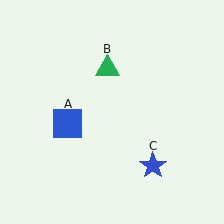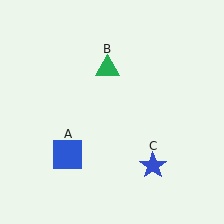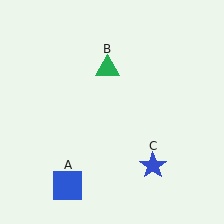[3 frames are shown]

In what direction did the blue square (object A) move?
The blue square (object A) moved down.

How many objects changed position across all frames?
1 object changed position: blue square (object A).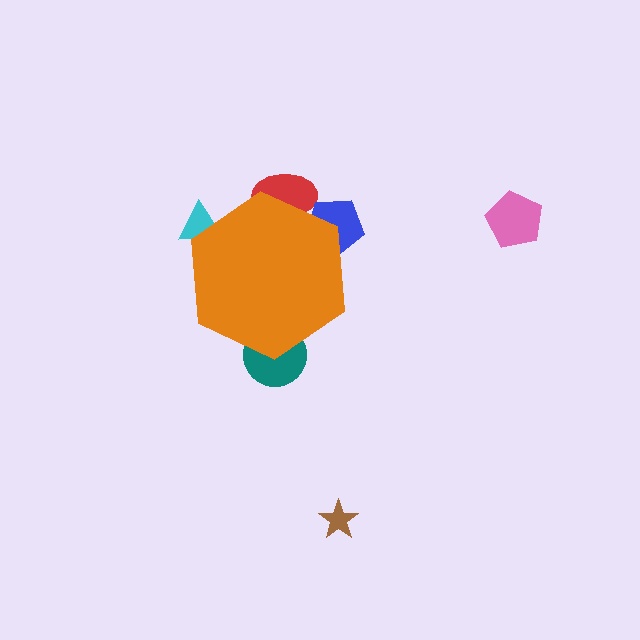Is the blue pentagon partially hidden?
Yes, the blue pentagon is partially hidden behind the orange hexagon.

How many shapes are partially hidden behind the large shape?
4 shapes are partially hidden.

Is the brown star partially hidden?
No, the brown star is fully visible.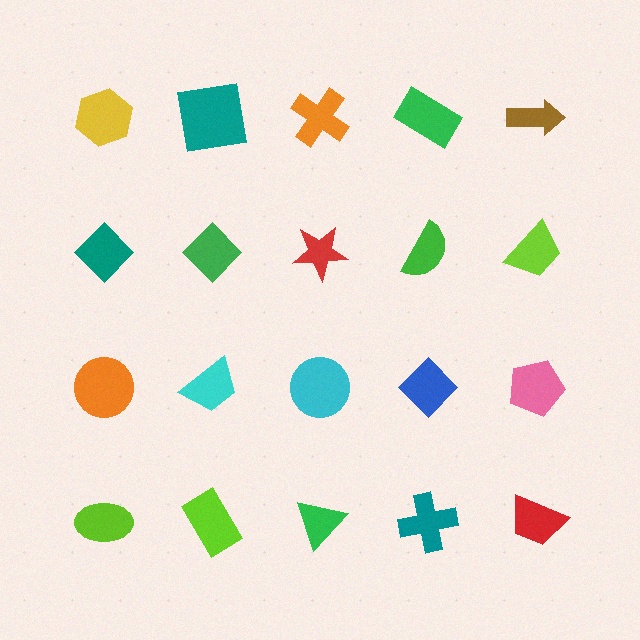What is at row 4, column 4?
A teal cross.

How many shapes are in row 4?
5 shapes.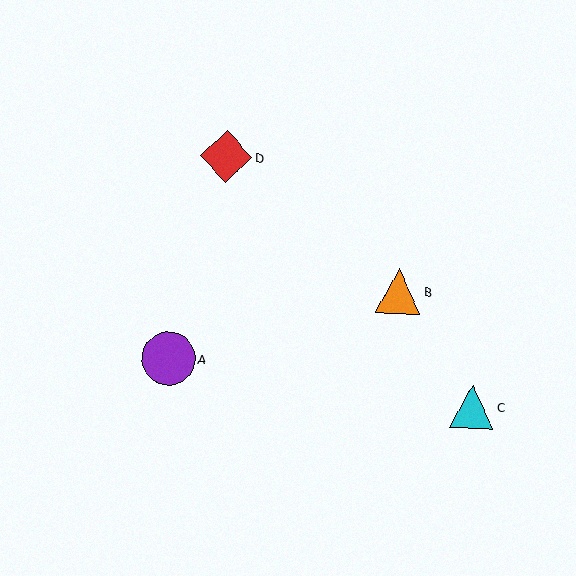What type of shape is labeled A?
Shape A is a purple circle.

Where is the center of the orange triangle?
The center of the orange triangle is at (399, 291).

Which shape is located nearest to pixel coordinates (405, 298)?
The orange triangle (labeled B) at (399, 291) is nearest to that location.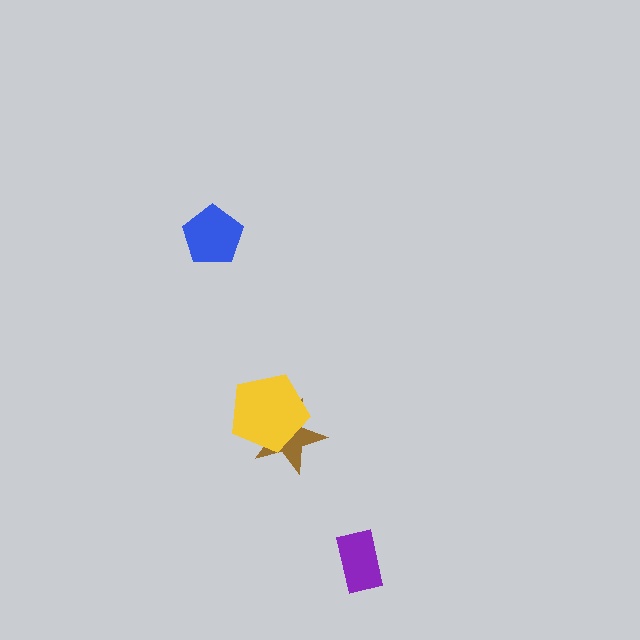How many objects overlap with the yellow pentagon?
1 object overlaps with the yellow pentagon.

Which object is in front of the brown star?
The yellow pentagon is in front of the brown star.